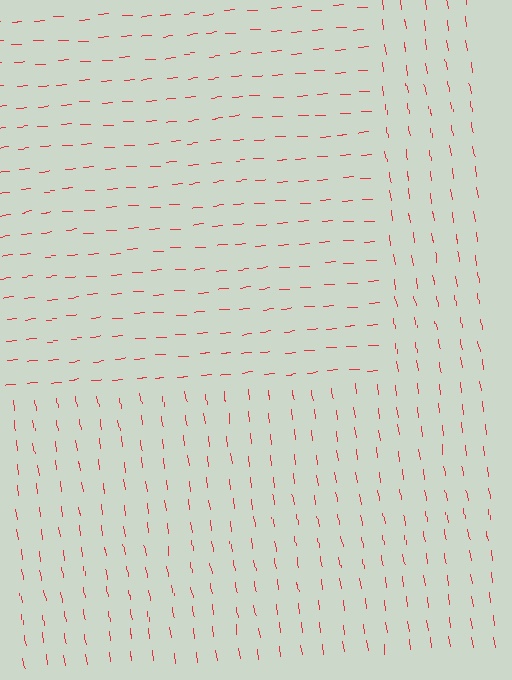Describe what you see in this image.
The image is filled with small red line segments. A rectangle region in the image has lines oriented differently from the surrounding lines, creating a visible texture boundary.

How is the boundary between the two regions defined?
The boundary is defined purely by a change in line orientation (approximately 86 degrees difference). All lines are the same color and thickness.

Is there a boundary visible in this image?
Yes, there is a texture boundary formed by a change in line orientation.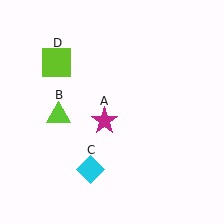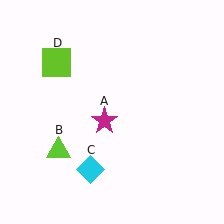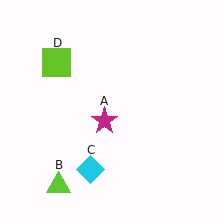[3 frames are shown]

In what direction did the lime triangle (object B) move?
The lime triangle (object B) moved down.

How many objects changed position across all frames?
1 object changed position: lime triangle (object B).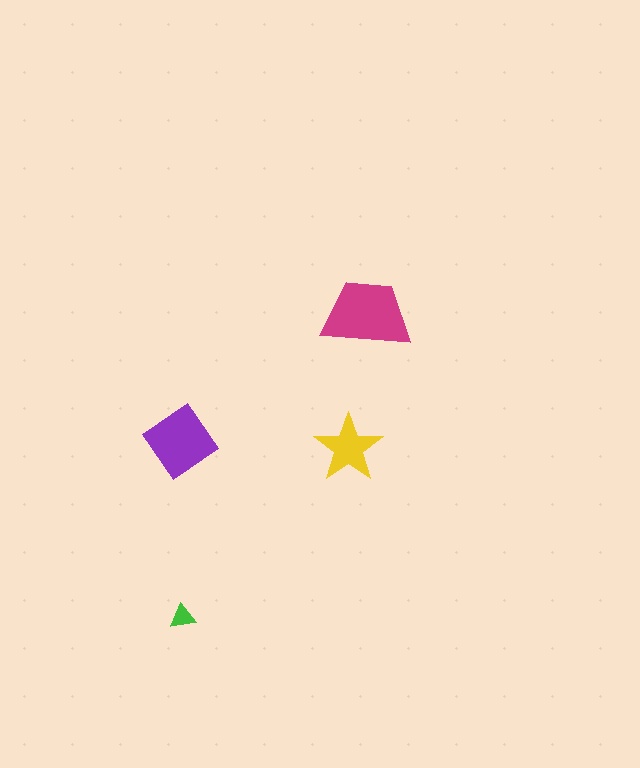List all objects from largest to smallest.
The magenta trapezoid, the purple diamond, the yellow star, the green triangle.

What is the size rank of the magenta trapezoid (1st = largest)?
1st.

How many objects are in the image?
There are 4 objects in the image.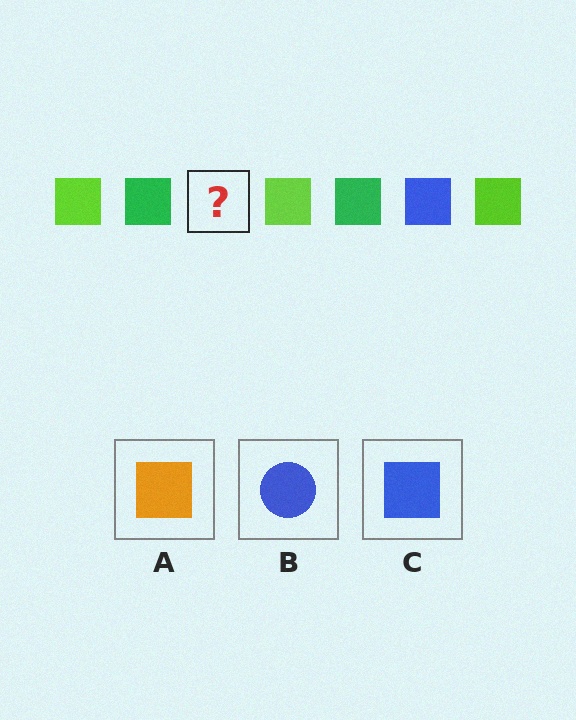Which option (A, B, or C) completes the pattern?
C.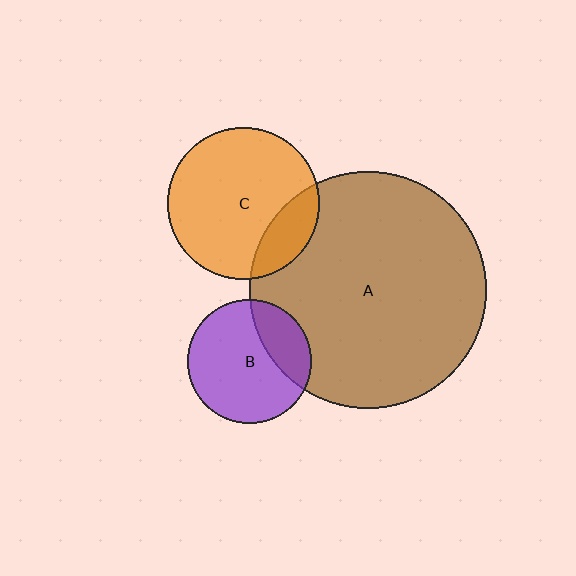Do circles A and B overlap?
Yes.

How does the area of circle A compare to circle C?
Approximately 2.4 times.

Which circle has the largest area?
Circle A (brown).